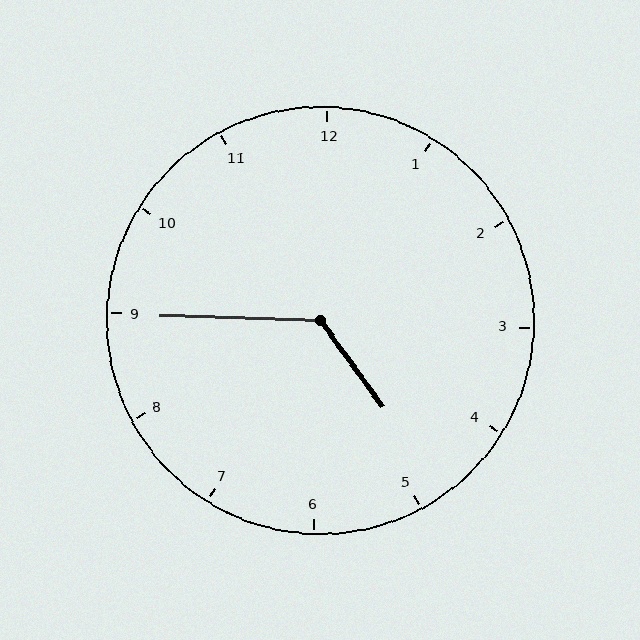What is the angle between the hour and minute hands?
Approximately 128 degrees.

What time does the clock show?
4:45.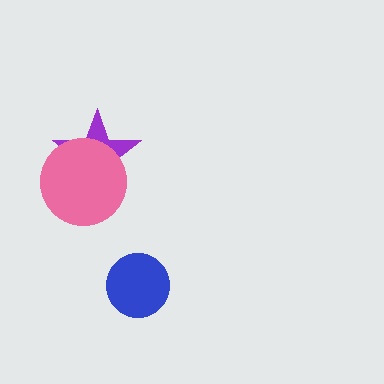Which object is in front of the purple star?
The pink circle is in front of the purple star.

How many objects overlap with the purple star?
1 object overlaps with the purple star.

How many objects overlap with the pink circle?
1 object overlaps with the pink circle.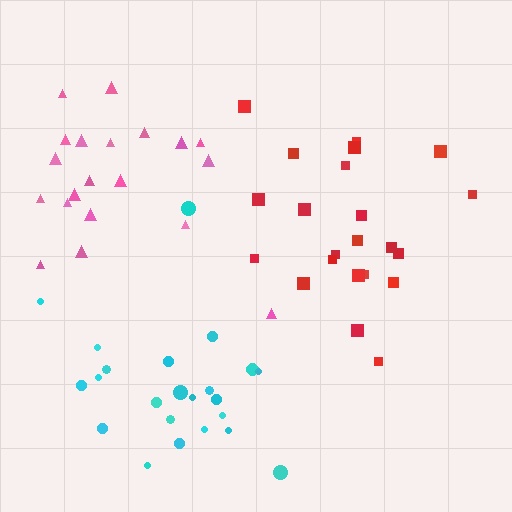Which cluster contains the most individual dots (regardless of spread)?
Cyan (23).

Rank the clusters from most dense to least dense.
cyan, red, pink.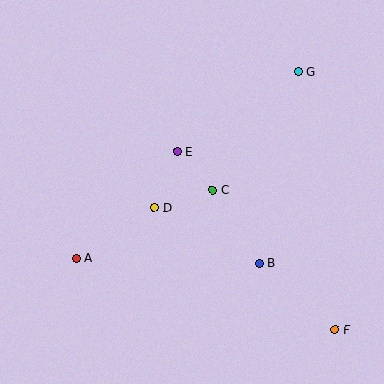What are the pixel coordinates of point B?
Point B is at (259, 263).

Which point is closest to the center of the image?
Point C at (213, 190) is closest to the center.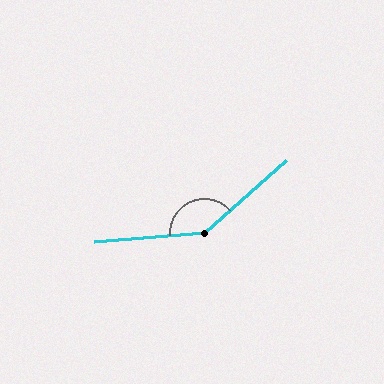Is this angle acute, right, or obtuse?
It is obtuse.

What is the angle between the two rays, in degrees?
Approximately 143 degrees.